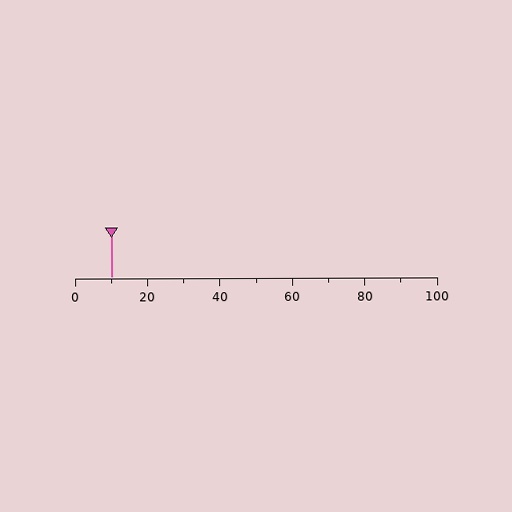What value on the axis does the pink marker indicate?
The marker indicates approximately 10.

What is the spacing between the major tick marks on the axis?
The major ticks are spaced 20 apart.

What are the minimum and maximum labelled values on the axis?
The axis runs from 0 to 100.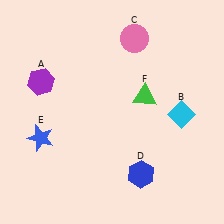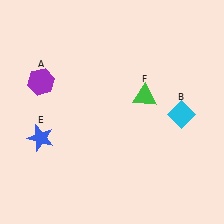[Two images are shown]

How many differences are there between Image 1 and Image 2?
There are 2 differences between the two images.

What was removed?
The blue hexagon (D), the pink circle (C) were removed in Image 2.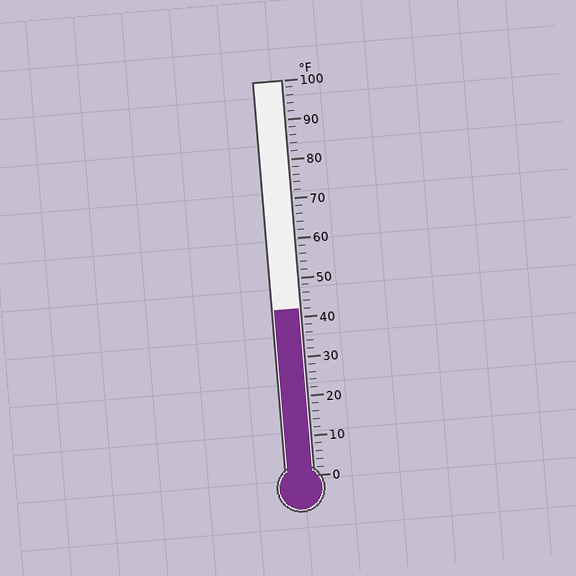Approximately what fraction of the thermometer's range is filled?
The thermometer is filled to approximately 40% of its range.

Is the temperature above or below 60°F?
The temperature is below 60°F.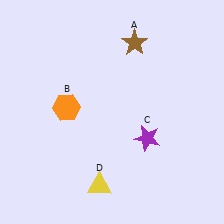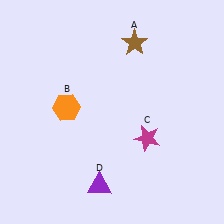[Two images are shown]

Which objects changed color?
C changed from purple to magenta. D changed from yellow to purple.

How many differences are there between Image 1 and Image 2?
There are 2 differences between the two images.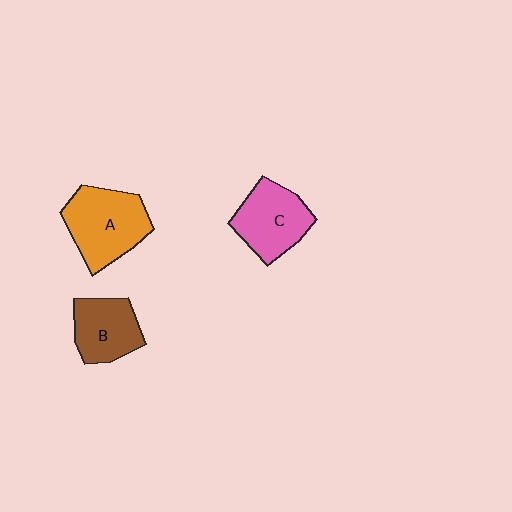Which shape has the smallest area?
Shape B (brown).